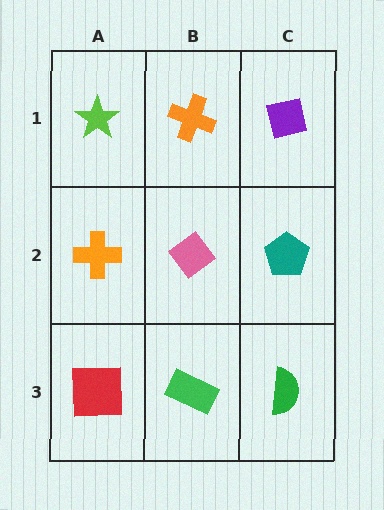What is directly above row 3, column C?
A teal pentagon.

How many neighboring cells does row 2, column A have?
3.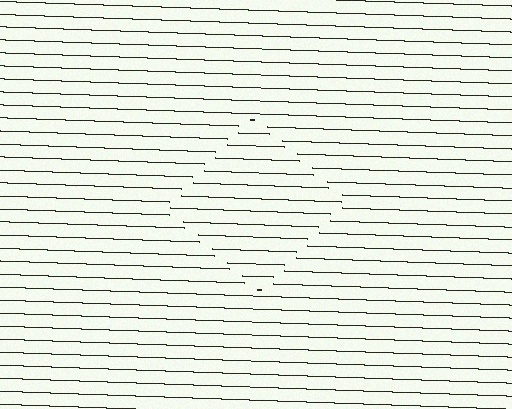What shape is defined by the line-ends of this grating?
An illusory square. The interior of the shape contains the same grating, shifted by half a period — the contour is defined by the phase discontinuity where line-ends from the inner and outer gratings abut.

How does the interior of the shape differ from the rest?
The interior of the shape contains the same grating, shifted by half a period — the contour is defined by the phase discontinuity where line-ends from the inner and outer gratings abut.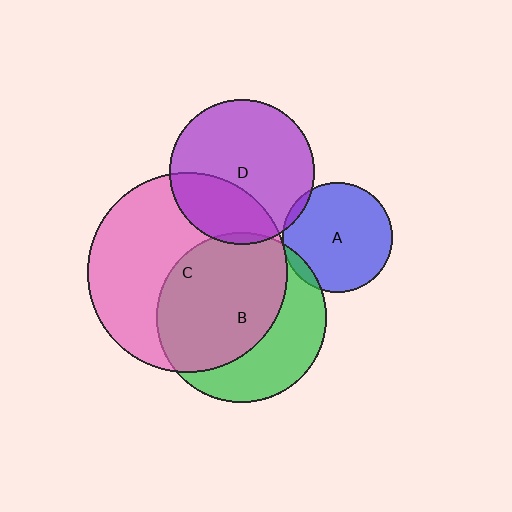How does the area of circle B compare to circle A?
Approximately 2.4 times.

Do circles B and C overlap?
Yes.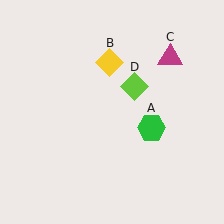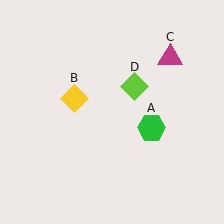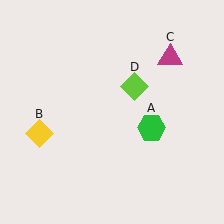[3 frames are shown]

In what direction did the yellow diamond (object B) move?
The yellow diamond (object B) moved down and to the left.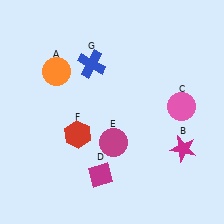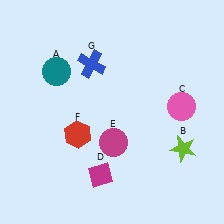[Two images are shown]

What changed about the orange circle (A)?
In Image 1, A is orange. In Image 2, it changed to teal.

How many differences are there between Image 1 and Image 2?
There are 2 differences between the two images.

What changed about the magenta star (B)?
In Image 1, B is magenta. In Image 2, it changed to lime.